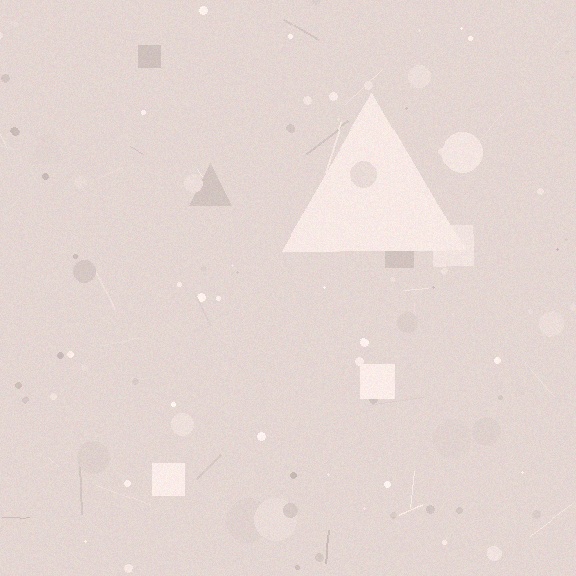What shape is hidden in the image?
A triangle is hidden in the image.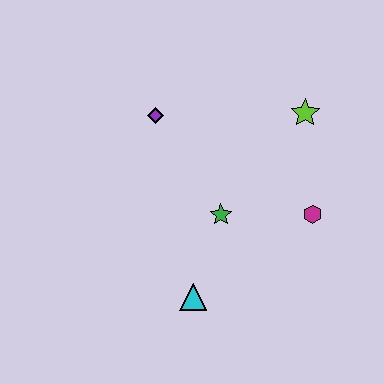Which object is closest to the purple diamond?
The green star is closest to the purple diamond.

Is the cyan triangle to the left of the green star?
Yes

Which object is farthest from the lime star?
The cyan triangle is farthest from the lime star.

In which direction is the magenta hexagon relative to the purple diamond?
The magenta hexagon is to the right of the purple diamond.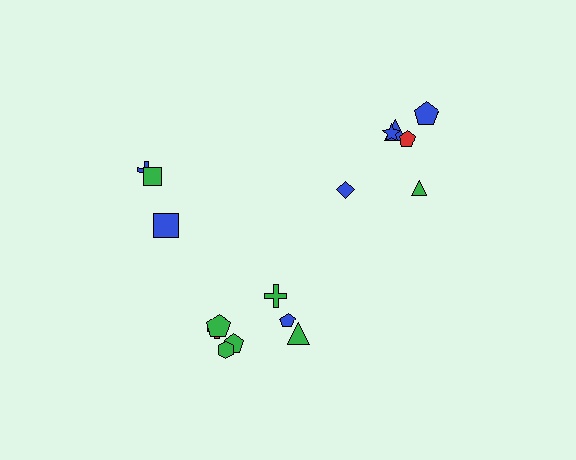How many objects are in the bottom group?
There are 7 objects.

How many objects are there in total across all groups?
There are 16 objects.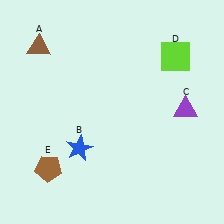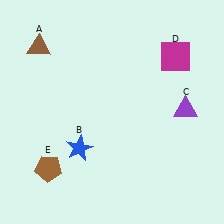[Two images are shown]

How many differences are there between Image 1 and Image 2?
There is 1 difference between the two images.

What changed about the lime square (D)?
In Image 1, D is lime. In Image 2, it changed to magenta.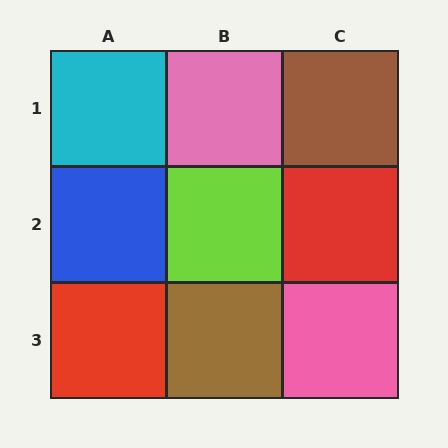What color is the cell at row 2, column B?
Lime.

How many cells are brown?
2 cells are brown.